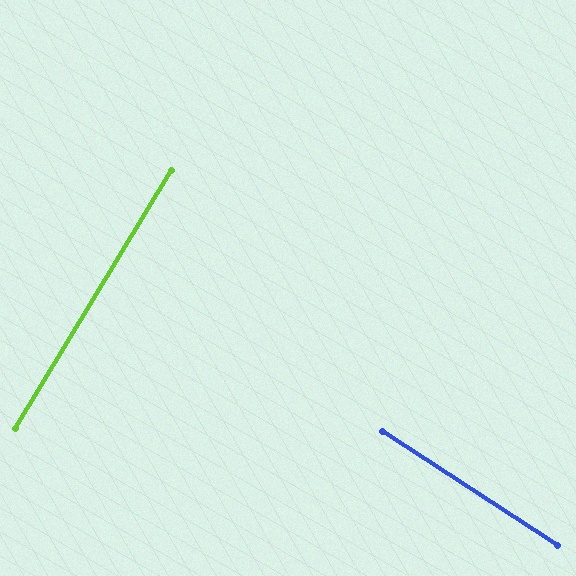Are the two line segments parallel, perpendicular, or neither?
Perpendicular — they meet at approximately 88°.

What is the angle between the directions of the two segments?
Approximately 88 degrees.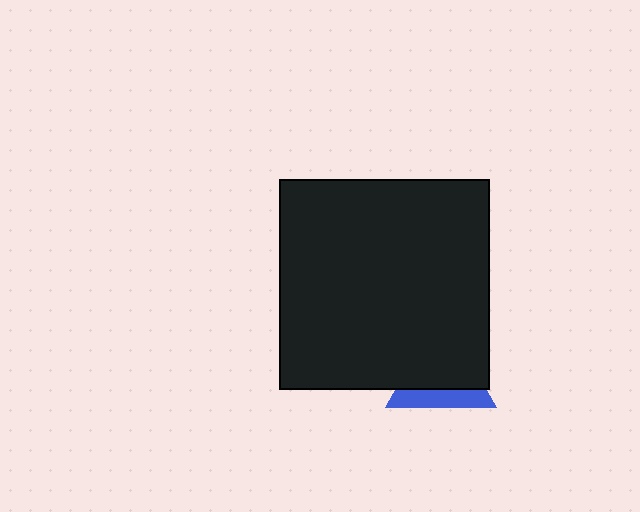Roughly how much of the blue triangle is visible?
A small part of it is visible (roughly 34%).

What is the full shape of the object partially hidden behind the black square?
The partially hidden object is a blue triangle.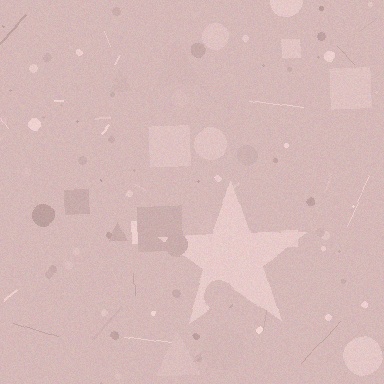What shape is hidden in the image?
A star is hidden in the image.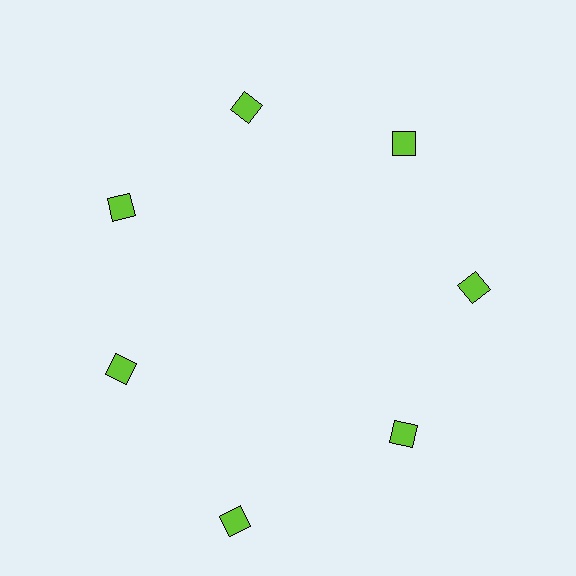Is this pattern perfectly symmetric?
No. The 7 lime squares are arranged in a ring, but one element near the 6 o'clock position is pushed outward from the center, breaking the 7-fold rotational symmetry.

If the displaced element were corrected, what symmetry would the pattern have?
It would have 7-fold rotational symmetry — the pattern would map onto itself every 51 degrees.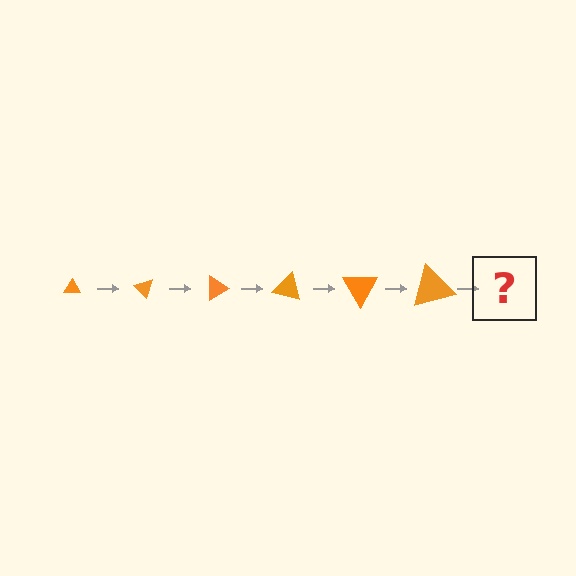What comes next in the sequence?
The next element should be a triangle, larger than the previous one and rotated 270 degrees from the start.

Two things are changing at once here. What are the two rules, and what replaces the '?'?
The two rules are that the triangle grows larger each step and it rotates 45 degrees each step. The '?' should be a triangle, larger than the previous one and rotated 270 degrees from the start.